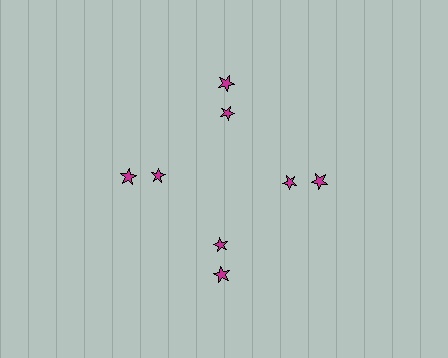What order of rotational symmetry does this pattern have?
This pattern has 4-fold rotational symmetry.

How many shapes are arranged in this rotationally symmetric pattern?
There are 8 shapes, arranged in 4 groups of 2.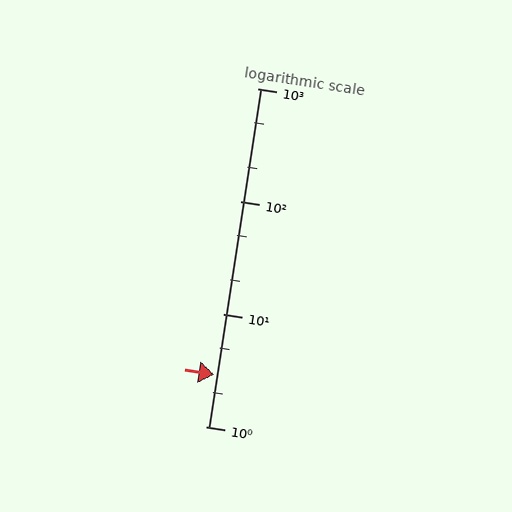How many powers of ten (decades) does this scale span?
The scale spans 3 decades, from 1 to 1000.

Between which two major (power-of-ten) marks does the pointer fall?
The pointer is between 1 and 10.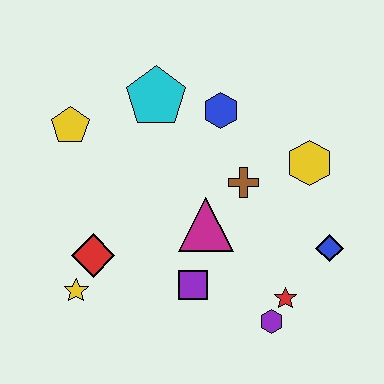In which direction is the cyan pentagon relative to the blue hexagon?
The cyan pentagon is to the left of the blue hexagon.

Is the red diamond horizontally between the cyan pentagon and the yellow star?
Yes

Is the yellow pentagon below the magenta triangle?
No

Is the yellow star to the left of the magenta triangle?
Yes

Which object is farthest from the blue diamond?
The yellow pentagon is farthest from the blue diamond.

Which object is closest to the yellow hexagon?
The brown cross is closest to the yellow hexagon.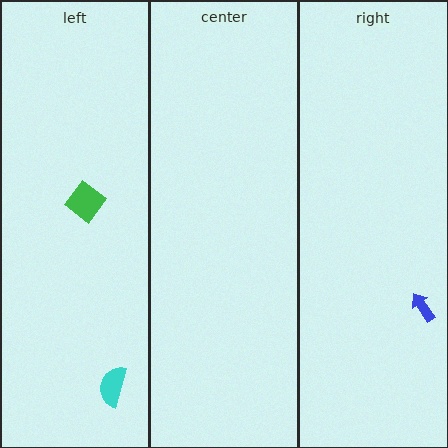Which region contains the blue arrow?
The right region.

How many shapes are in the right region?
1.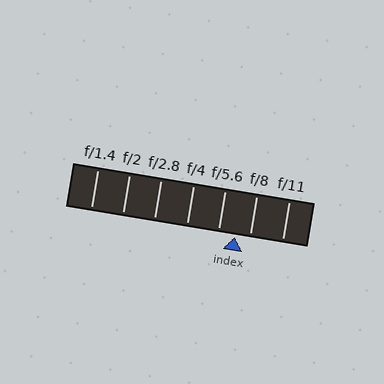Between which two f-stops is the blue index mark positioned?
The index mark is between f/5.6 and f/8.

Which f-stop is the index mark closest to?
The index mark is closest to f/8.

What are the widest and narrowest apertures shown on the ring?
The widest aperture shown is f/1.4 and the narrowest is f/11.